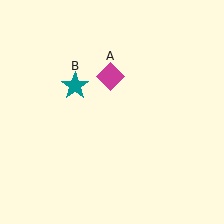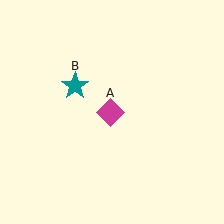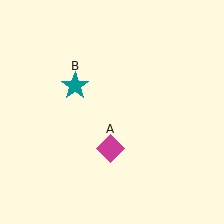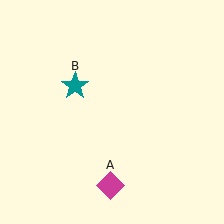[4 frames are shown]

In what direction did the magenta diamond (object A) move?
The magenta diamond (object A) moved down.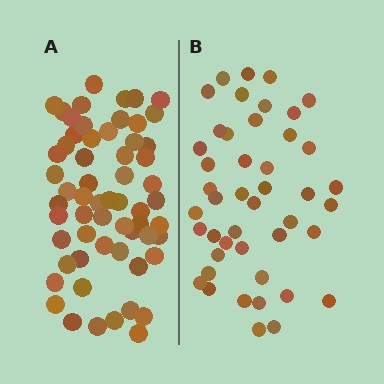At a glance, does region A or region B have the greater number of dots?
Region A (the left region) has more dots.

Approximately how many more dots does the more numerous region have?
Region A has approximately 15 more dots than region B.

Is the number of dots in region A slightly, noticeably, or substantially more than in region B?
Region A has noticeably more, but not dramatically so. The ratio is roughly 1.3 to 1.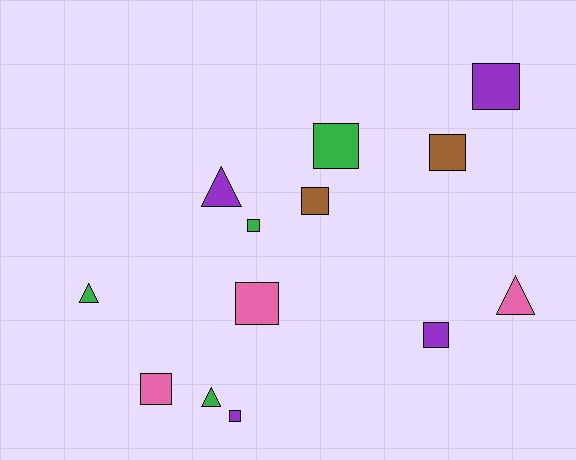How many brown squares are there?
There are 2 brown squares.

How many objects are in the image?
There are 13 objects.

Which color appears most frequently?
Green, with 4 objects.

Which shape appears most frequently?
Square, with 9 objects.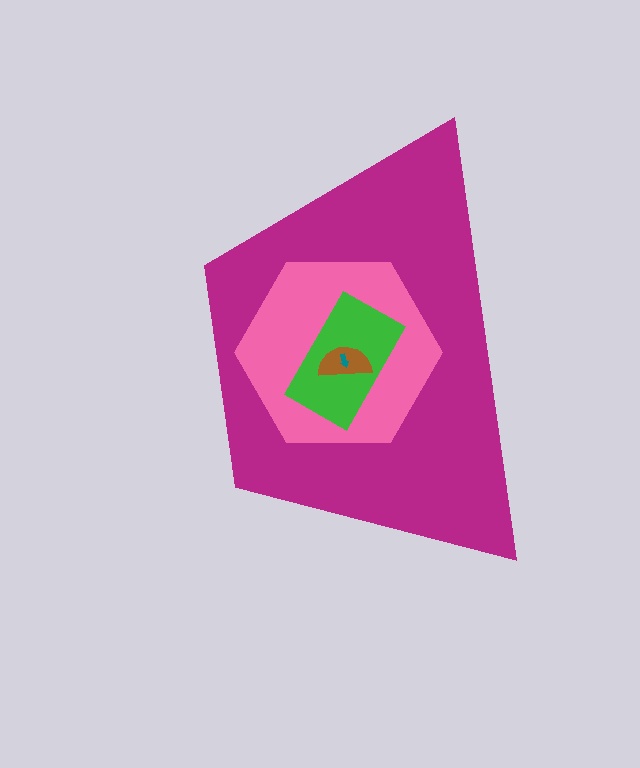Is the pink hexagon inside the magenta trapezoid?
Yes.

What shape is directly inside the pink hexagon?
The green rectangle.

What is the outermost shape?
The magenta trapezoid.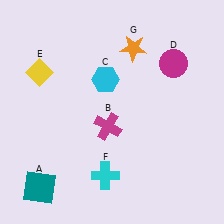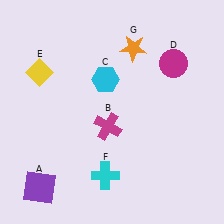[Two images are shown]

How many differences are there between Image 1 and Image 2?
There is 1 difference between the two images.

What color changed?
The square (A) changed from teal in Image 1 to purple in Image 2.